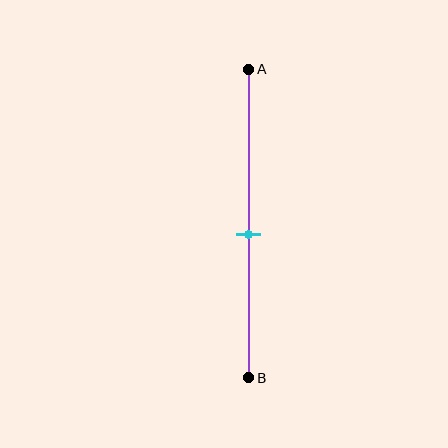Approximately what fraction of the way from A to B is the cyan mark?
The cyan mark is approximately 55% of the way from A to B.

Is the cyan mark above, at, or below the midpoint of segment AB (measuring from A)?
The cyan mark is below the midpoint of segment AB.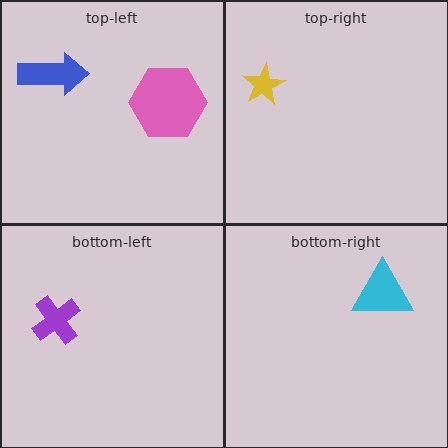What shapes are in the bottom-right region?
The cyan triangle.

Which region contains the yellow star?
The top-right region.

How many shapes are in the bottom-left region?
1.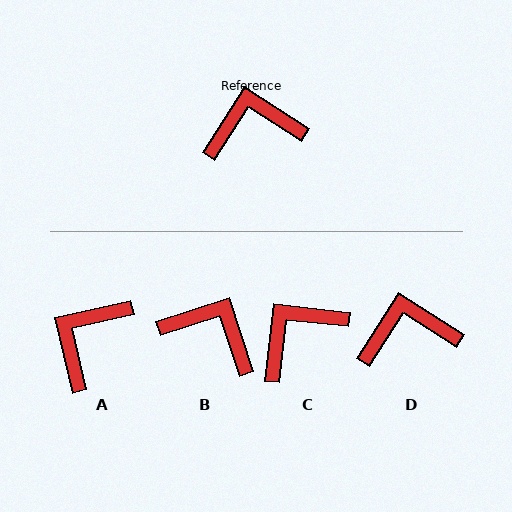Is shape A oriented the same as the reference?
No, it is off by about 46 degrees.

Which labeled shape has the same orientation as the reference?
D.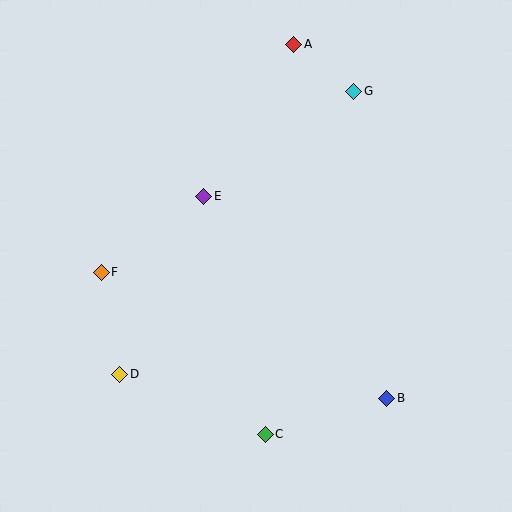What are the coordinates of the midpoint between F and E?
The midpoint between F and E is at (152, 234).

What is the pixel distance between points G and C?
The distance between G and C is 354 pixels.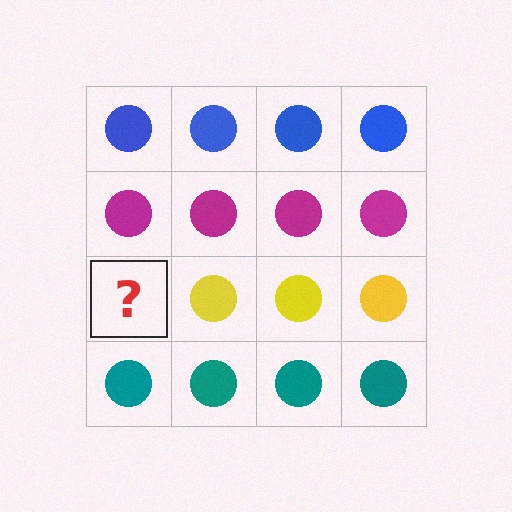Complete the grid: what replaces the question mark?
The question mark should be replaced with a yellow circle.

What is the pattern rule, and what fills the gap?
The rule is that each row has a consistent color. The gap should be filled with a yellow circle.